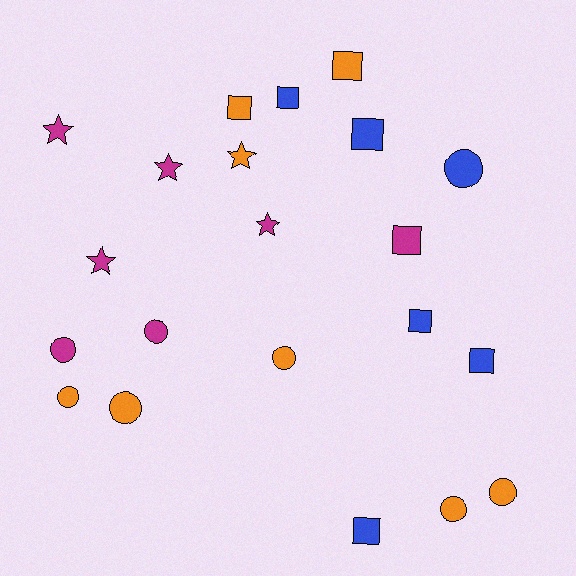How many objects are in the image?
There are 21 objects.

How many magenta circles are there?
There are 2 magenta circles.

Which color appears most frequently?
Orange, with 8 objects.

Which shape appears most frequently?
Square, with 8 objects.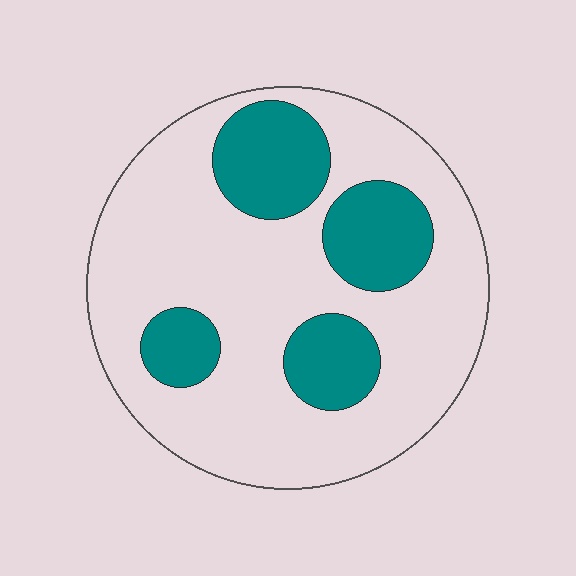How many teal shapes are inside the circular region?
4.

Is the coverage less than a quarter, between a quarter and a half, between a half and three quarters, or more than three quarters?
Between a quarter and a half.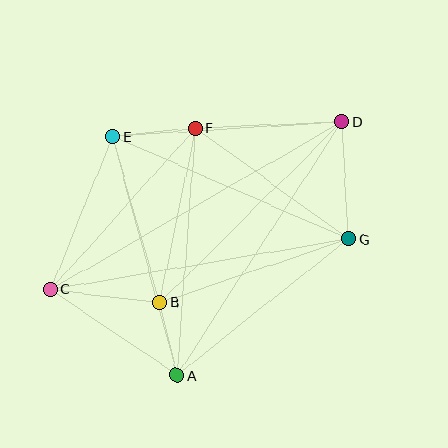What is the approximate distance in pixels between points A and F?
The distance between A and F is approximately 248 pixels.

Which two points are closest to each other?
Points A and B are closest to each other.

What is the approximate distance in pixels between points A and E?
The distance between A and E is approximately 247 pixels.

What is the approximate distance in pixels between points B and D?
The distance between B and D is approximately 256 pixels.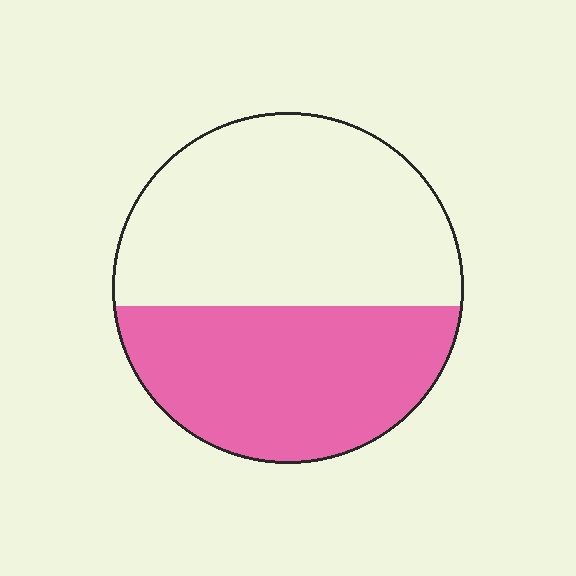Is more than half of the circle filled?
No.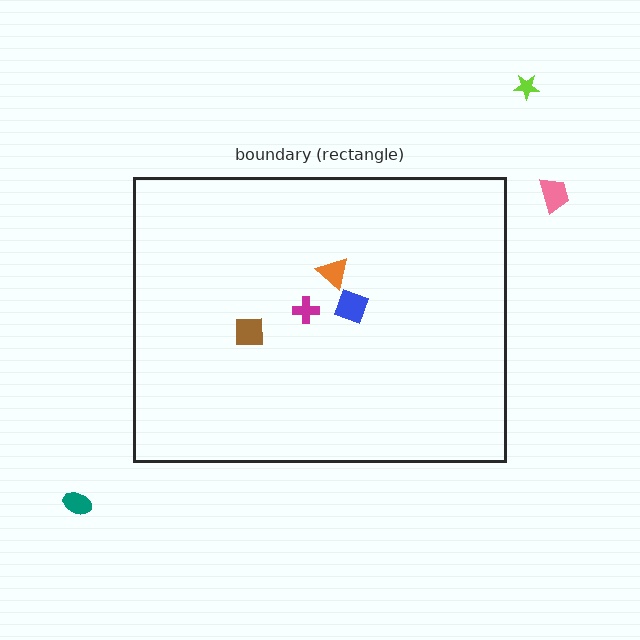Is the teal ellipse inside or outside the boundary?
Outside.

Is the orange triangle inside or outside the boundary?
Inside.